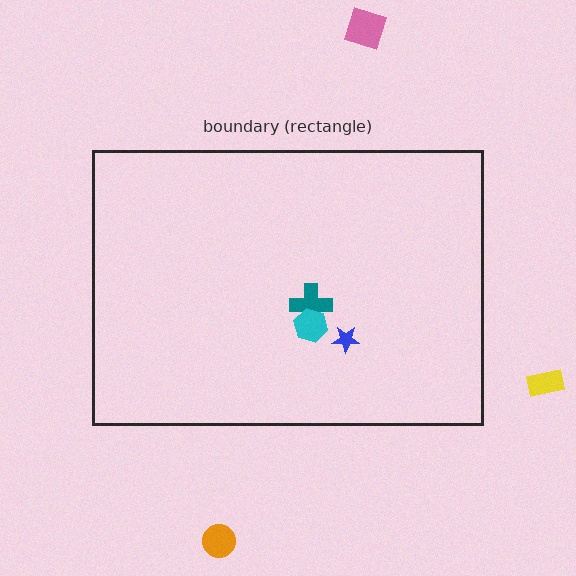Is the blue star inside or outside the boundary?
Inside.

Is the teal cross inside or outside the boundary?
Inside.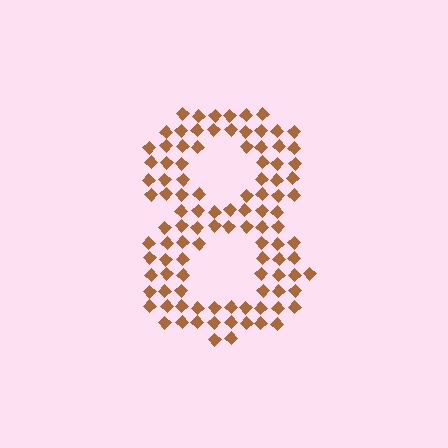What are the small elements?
The small elements are diamonds.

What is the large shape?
The large shape is the digit 8.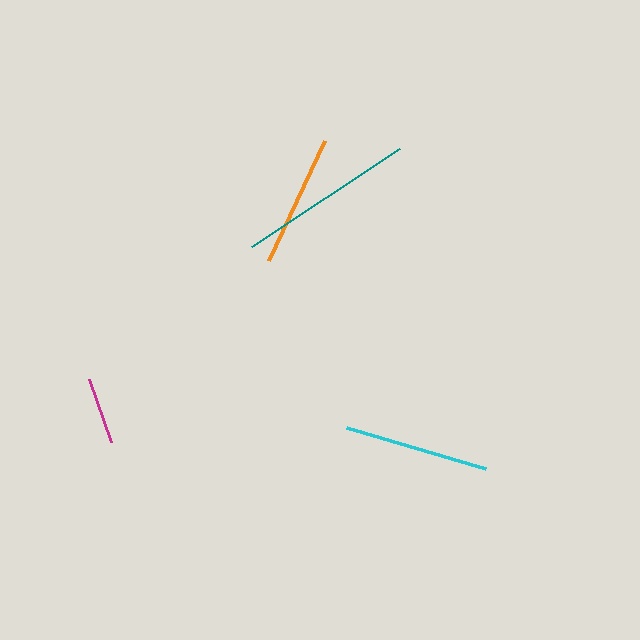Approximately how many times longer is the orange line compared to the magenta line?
The orange line is approximately 2.0 times the length of the magenta line.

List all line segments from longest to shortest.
From longest to shortest: teal, cyan, orange, magenta.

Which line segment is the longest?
The teal line is the longest at approximately 177 pixels.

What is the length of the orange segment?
The orange segment is approximately 132 pixels long.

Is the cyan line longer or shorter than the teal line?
The teal line is longer than the cyan line.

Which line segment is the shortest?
The magenta line is the shortest at approximately 67 pixels.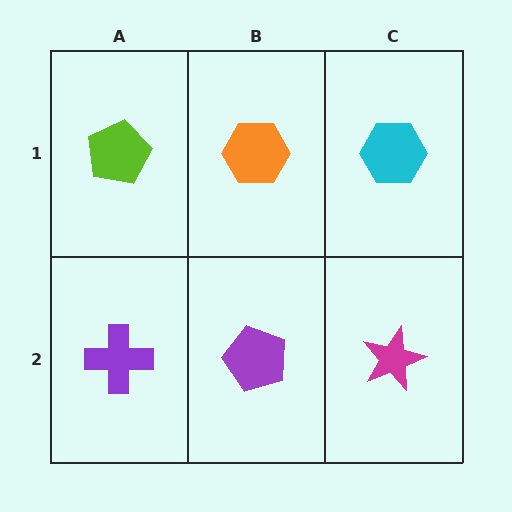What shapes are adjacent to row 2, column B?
An orange hexagon (row 1, column B), a purple cross (row 2, column A), a magenta star (row 2, column C).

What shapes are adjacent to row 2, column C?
A cyan hexagon (row 1, column C), a purple pentagon (row 2, column B).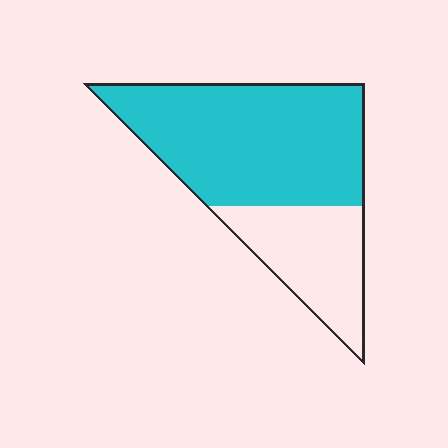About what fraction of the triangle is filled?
About two thirds (2/3).